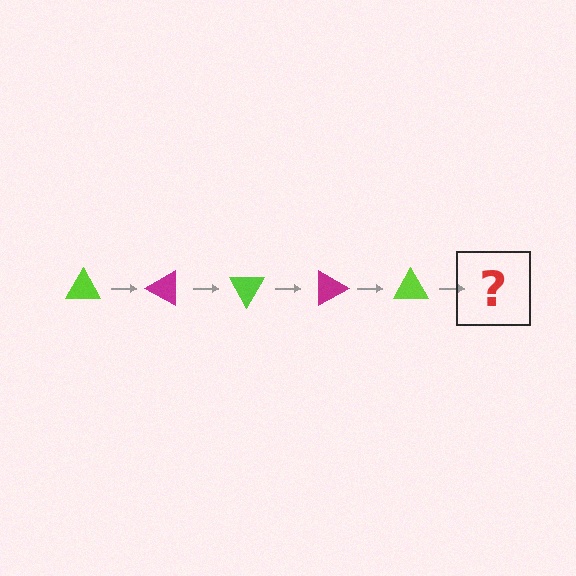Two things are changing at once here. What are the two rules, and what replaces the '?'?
The two rules are that it rotates 30 degrees each step and the color cycles through lime and magenta. The '?' should be a magenta triangle, rotated 150 degrees from the start.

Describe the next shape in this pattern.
It should be a magenta triangle, rotated 150 degrees from the start.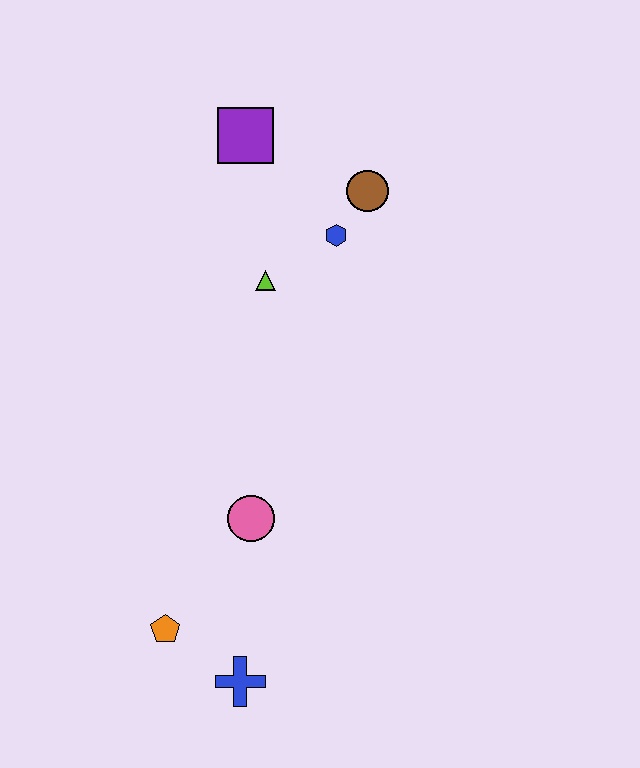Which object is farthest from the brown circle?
The blue cross is farthest from the brown circle.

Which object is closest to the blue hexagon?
The brown circle is closest to the blue hexagon.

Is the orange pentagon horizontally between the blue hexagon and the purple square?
No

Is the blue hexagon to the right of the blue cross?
Yes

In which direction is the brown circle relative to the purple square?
The brown circle is to the right of the purple square.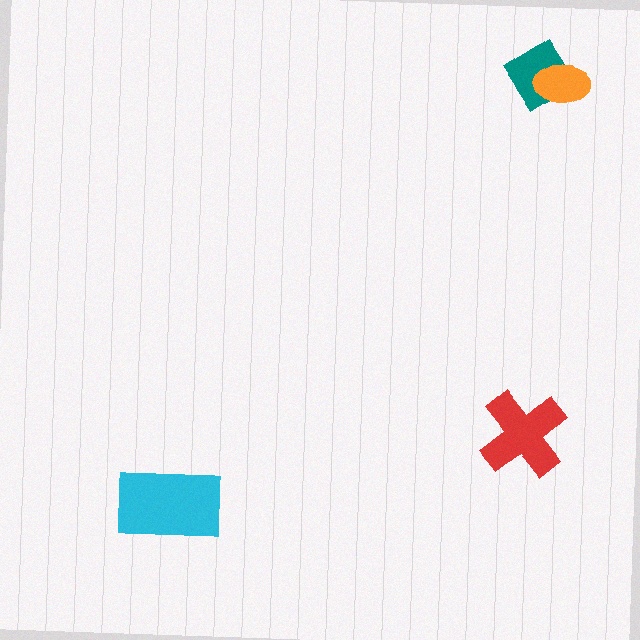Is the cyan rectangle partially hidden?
No, no other shape covers it.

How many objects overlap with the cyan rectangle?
0 objects overlap with the cyan rectangle.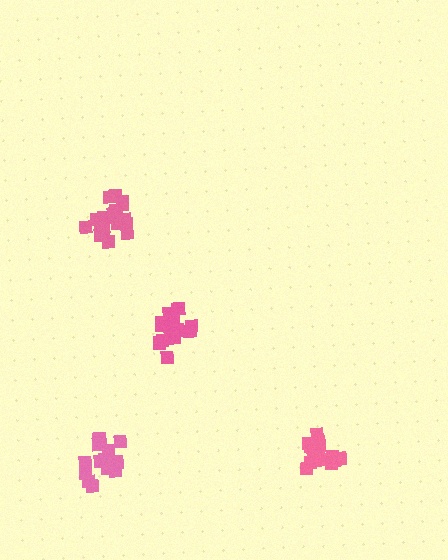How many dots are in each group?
Group 1: 17 dots, Group 2: 16 dots, Group 3: 19 dots, Group 4: 15 dots (67 total).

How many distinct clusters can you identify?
There are 4 distinct clusters.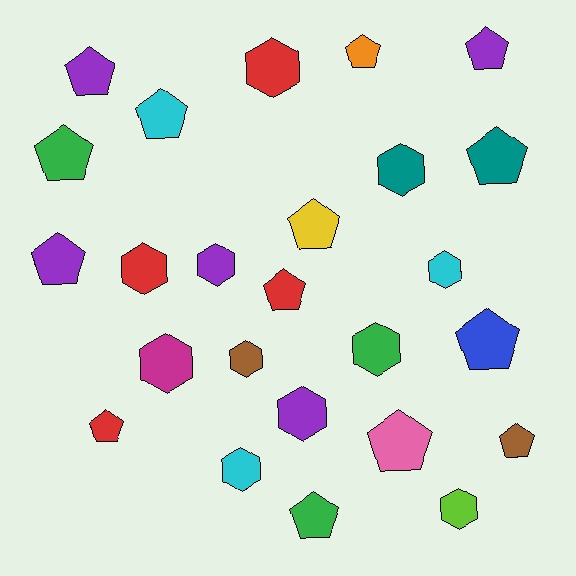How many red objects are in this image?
There are 4 red objects.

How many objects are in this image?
There are 25 objects.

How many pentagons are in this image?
There are 14 pentagons.